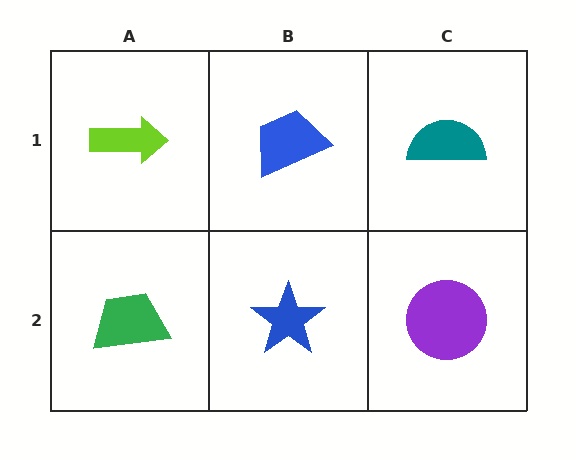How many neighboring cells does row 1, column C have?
2.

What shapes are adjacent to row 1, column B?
A blue star (row 2, column B), a lime arrow (row 1, column A), a teal semicircle (row 1, column C).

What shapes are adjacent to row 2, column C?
A teal semicircle (row 1, column C), a blue star (row 2, column B).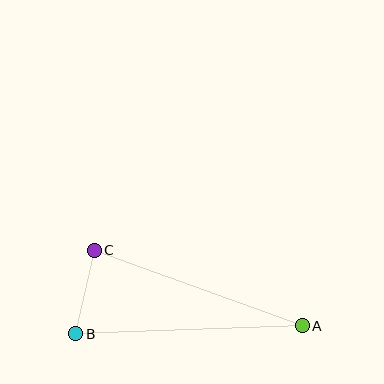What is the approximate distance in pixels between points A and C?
The distance between A and C is approximately 221 pixels.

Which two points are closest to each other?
Points B and C are closest to each other.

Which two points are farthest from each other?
Points A and B are farthest from each other.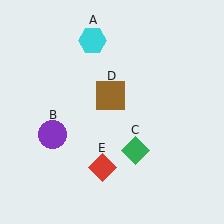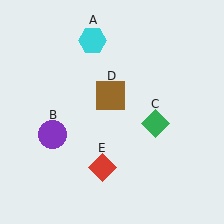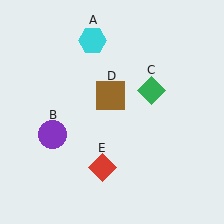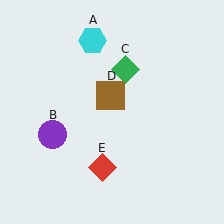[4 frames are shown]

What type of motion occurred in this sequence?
The green diamond (object C) rotated counterclockwise around the center of the scene.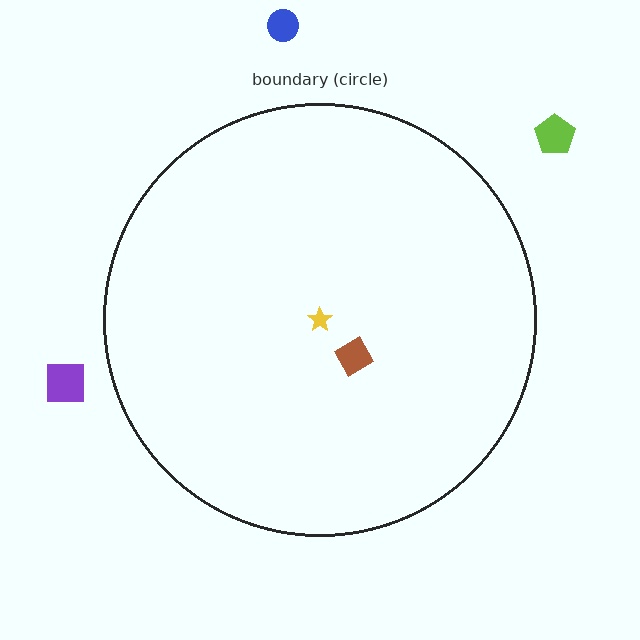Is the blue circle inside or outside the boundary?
Outside.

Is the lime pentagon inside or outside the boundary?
Outside.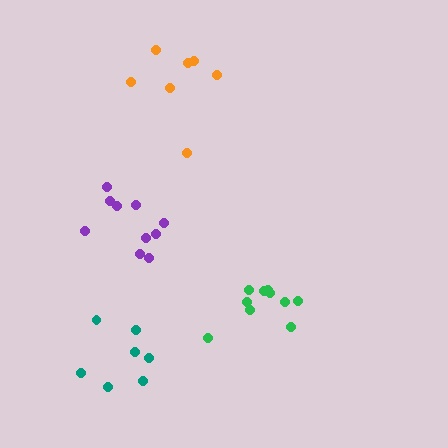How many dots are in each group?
Group 1: 10 dots, Group 2: 7 dots, Group 3: 7 dots, Group 4: 10 dots (34 total).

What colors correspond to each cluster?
The clusters are colored: purple, orange, teal, green.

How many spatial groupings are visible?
There are 4 spatial groupings.